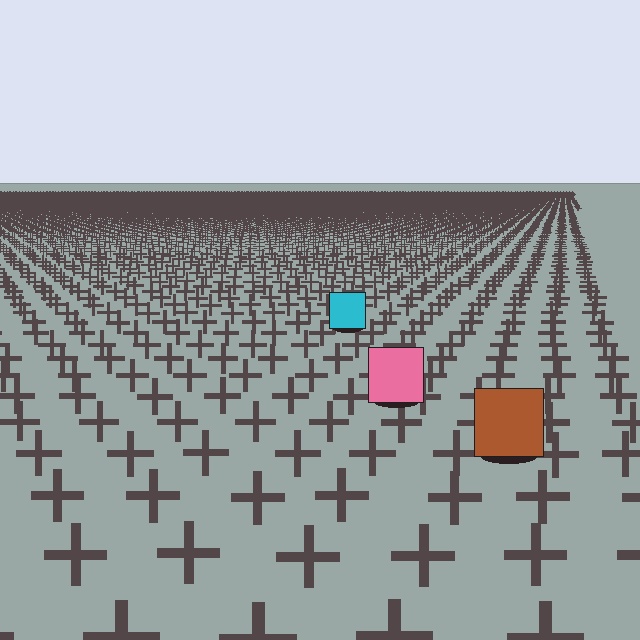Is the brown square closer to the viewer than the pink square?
Yes. The brown square is closer — you can tell from the texture gradient: the ground texture is coarser near it.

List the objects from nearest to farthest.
From nearest to farthest: the brown square, the pink square, the cyan square.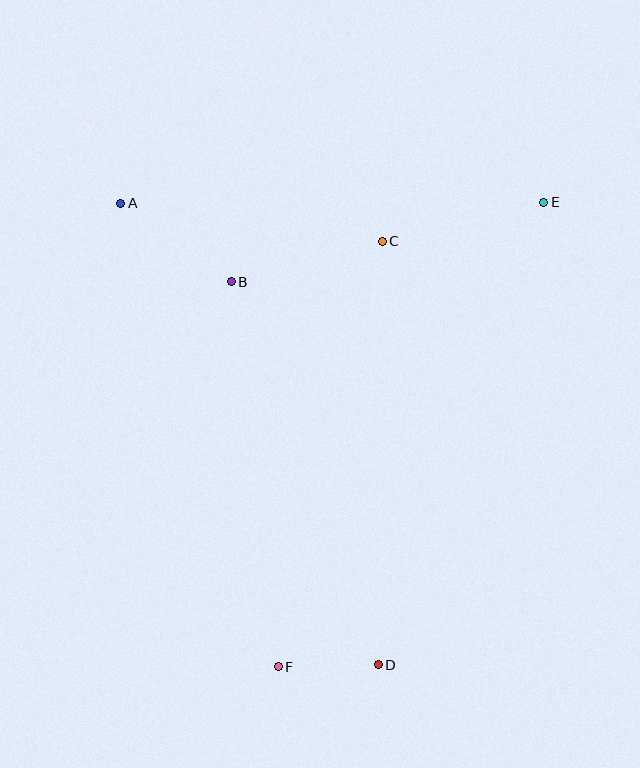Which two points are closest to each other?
Points D and F are closest to each other.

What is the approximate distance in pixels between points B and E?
The distance between B and E is approximately 323 pixels.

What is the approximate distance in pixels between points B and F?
The distance between B and F is approximately 388 pixels.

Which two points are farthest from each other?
Points E and F are farthest from each other.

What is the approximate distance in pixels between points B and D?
The distance between B and D is approximately 410 pixels.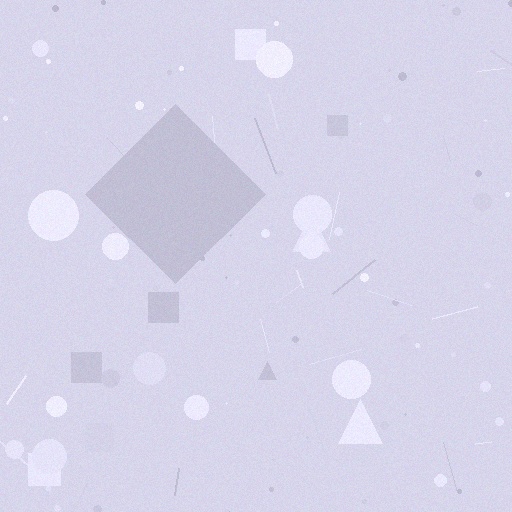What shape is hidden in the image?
A diamond is hidden in the image.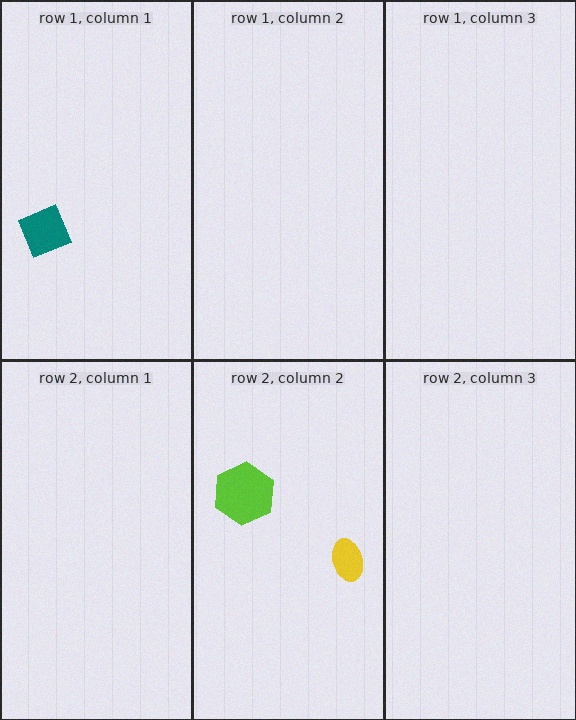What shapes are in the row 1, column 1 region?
The teal diamond.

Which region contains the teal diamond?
The row 1, column 1 region.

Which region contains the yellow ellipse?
The row 2, column 2 region.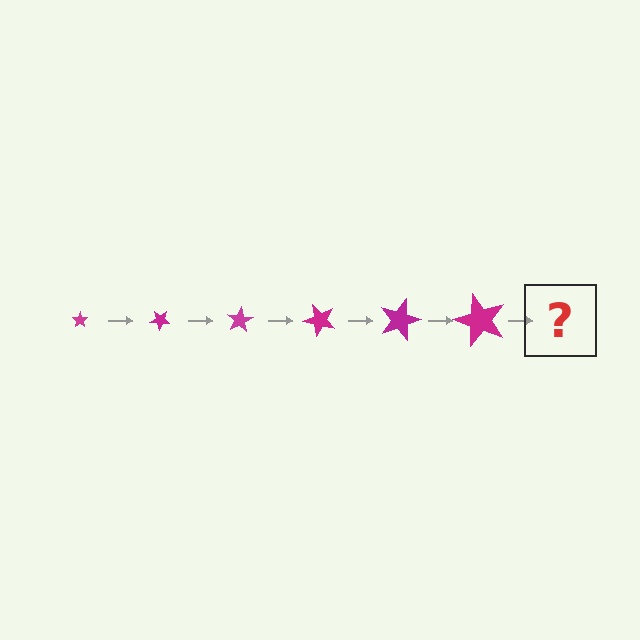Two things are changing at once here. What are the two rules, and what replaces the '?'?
The two rules are that the star grows larger each step and it rotates 40 degrees each step. The '?' should be a star, larger than the previous one and rotated 240 degrees from the start.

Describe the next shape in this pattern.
It should be a star, larger than the previous one and rotated 240 degrees from the start.